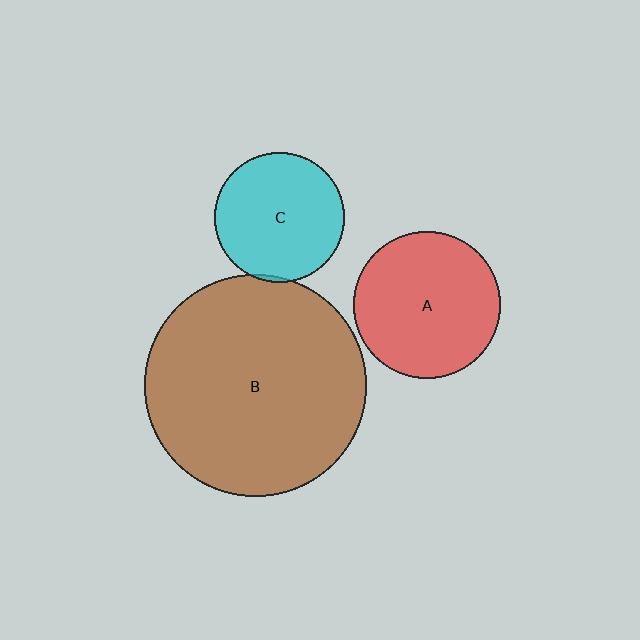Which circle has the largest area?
Circle B (brown).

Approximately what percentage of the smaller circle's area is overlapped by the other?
Approximately 5%.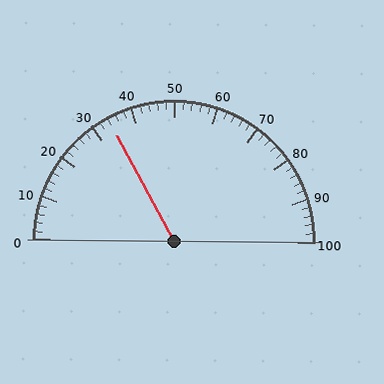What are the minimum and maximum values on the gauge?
The gauge ranges from 0 to 100.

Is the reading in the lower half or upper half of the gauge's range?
The reading is in the lower half of the range (0 to 100).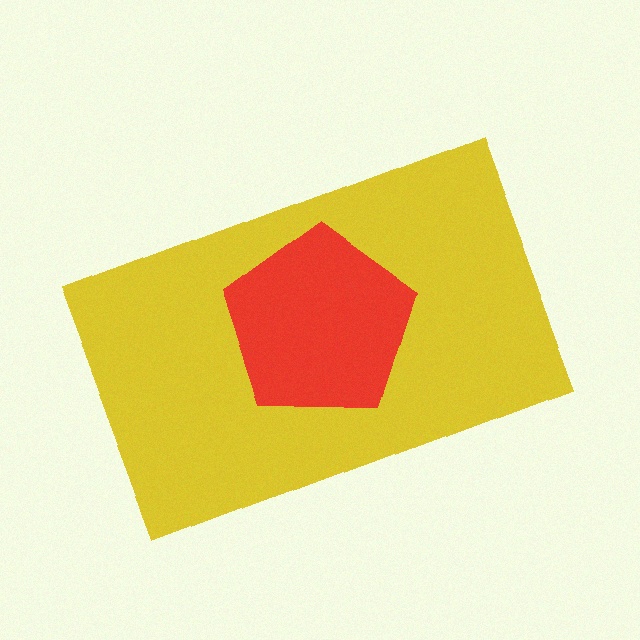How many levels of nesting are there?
2.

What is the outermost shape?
The yellow rectangle.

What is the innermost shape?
The red pentagon.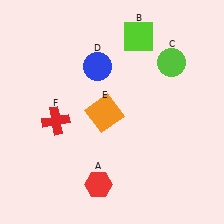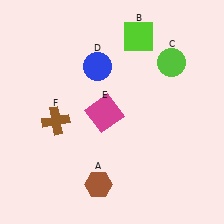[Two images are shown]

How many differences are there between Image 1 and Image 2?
There are 3 differences between the two images.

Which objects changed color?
A changed from red to brown. E changed from orange to magenta. F changed from red to brown.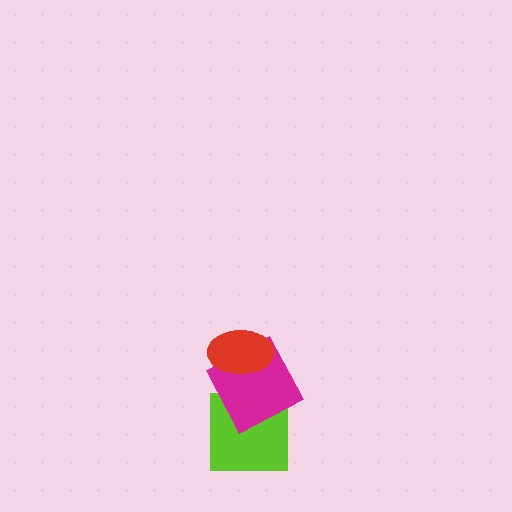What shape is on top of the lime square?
The magenta square is on top of the lime square.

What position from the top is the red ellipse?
The red ellipse is 1st from the top.